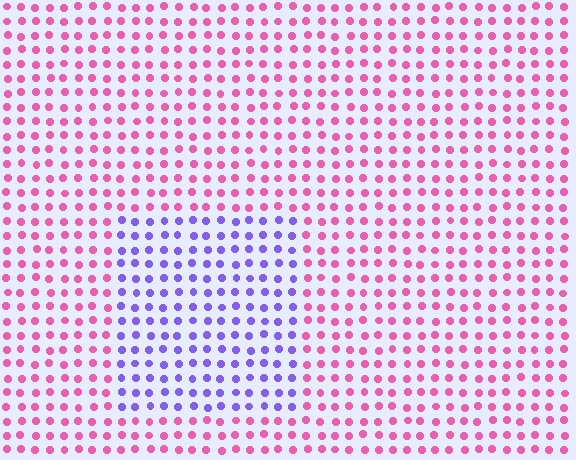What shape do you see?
I see a rectangle.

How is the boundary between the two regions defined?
The boundary is defined purely by a slight shift in hue (about 69 degrees). Spacing, size, and orientation are identical on both sides.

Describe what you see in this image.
The image is filled with small pink elements in a uniform arrangement. A rectangle-shaped region is visible where the elements are tinted to a slightly different hue, forming a subtle color boundary.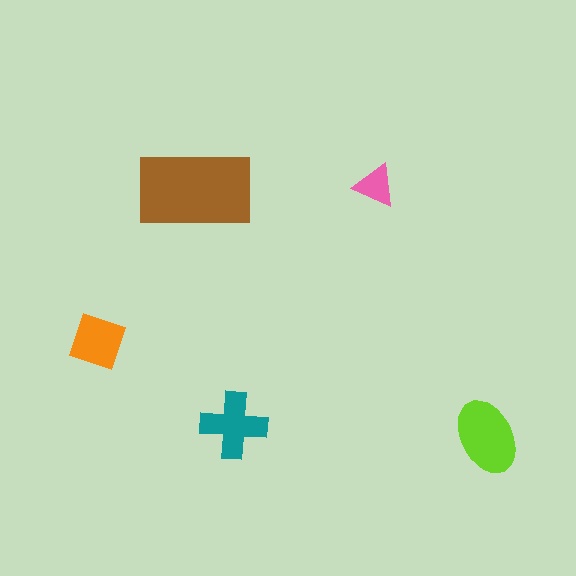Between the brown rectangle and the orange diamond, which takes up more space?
The brown rectangle.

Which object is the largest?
The brown rectangle.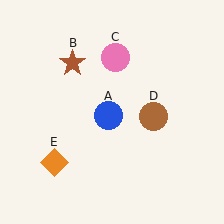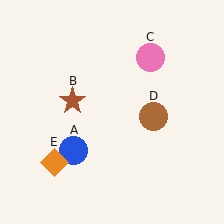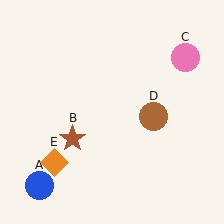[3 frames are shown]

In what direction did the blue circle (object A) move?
The blue circle (object A) moved down and to the left.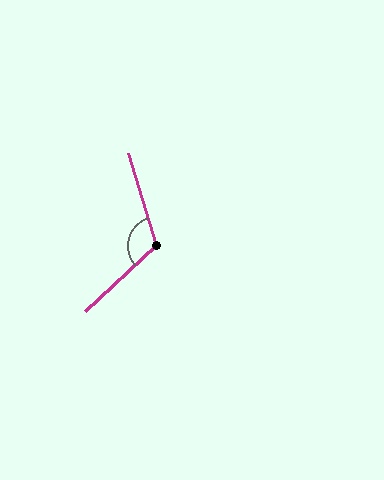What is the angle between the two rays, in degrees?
Approximately 115 degrees.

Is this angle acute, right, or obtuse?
It is obtuse.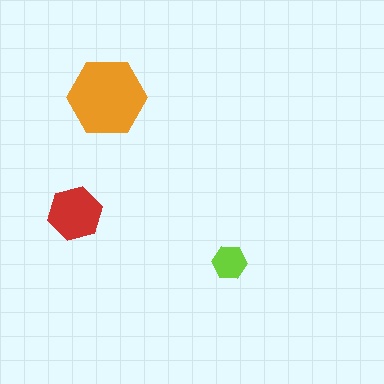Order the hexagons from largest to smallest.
the orange one, the red one, the lime one.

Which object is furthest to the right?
The lime hexagon is rightmost.